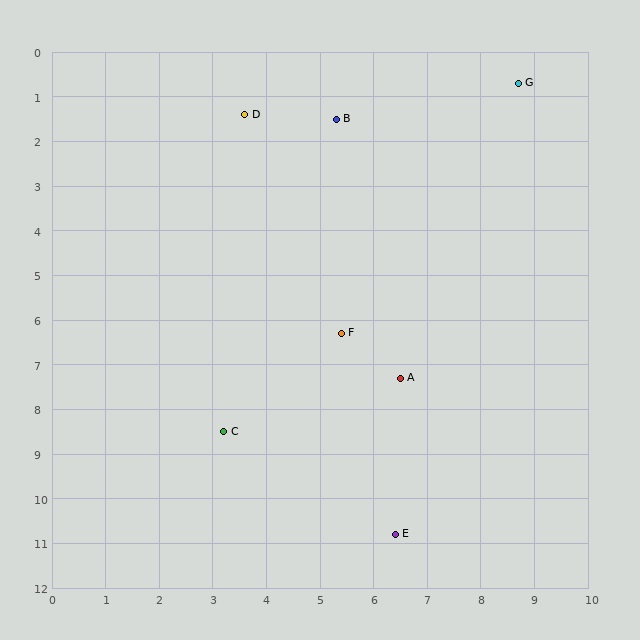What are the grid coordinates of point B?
Point B is at approximately (5.3, 1.5).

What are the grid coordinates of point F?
Point F is at approximately (5.4, 6.3).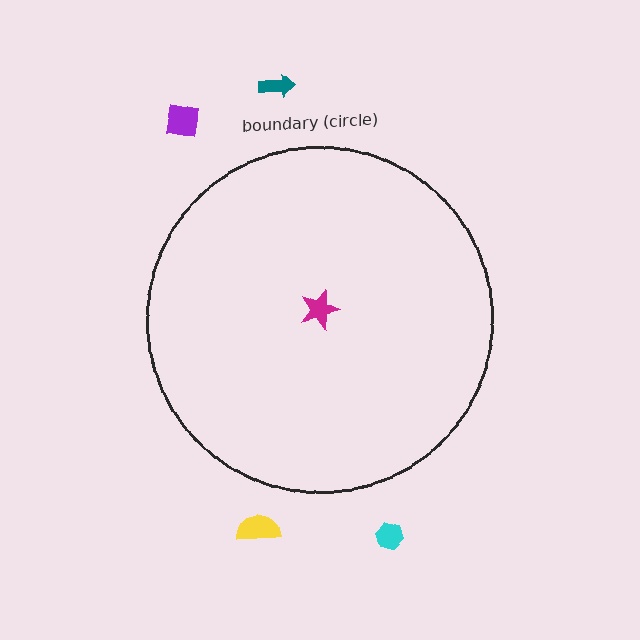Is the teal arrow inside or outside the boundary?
Outside.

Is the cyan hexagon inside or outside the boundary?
Outside.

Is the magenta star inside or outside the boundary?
Inside.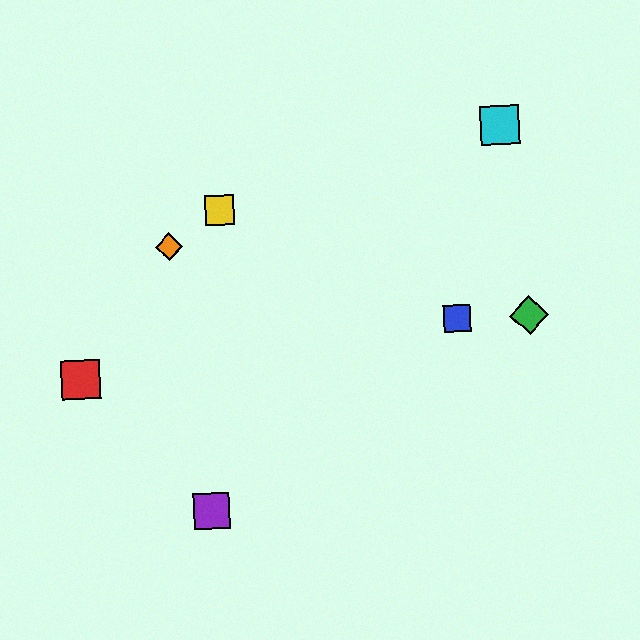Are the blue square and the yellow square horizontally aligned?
No, the blue square is at y≈318 and the yellow square is at y≈210.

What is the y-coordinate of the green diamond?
The green diamond is at y≈315.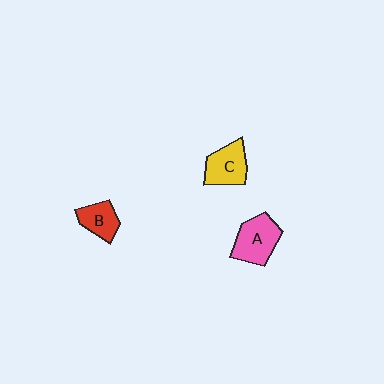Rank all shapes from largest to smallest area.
From largest to smallest: A (pink), C (yellow), B (red).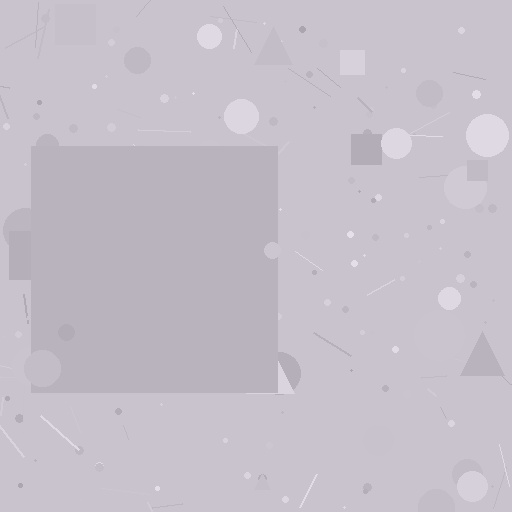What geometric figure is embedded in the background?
A square is embedded in the background.